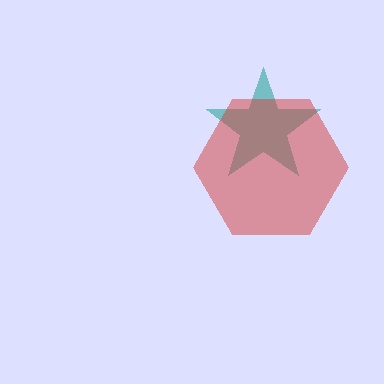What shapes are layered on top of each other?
The layered shapes are: a teal star, a red hexagon.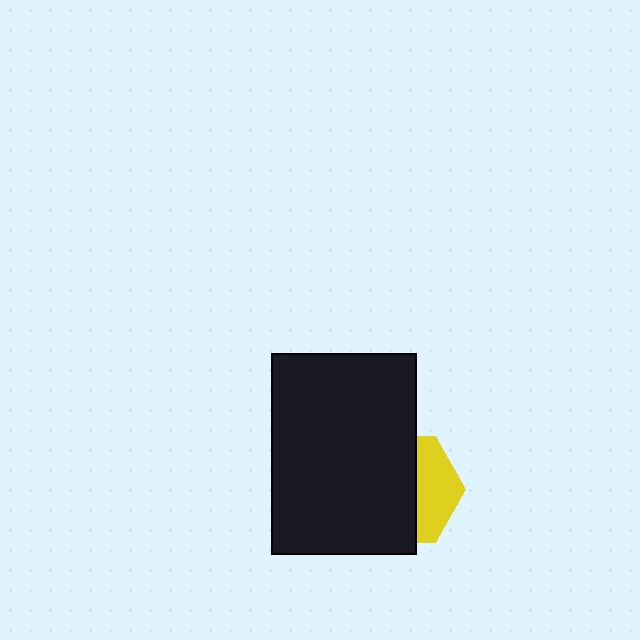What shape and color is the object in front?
The object in front is a black rectangle.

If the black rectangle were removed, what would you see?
You would see the complete yellow hexagon.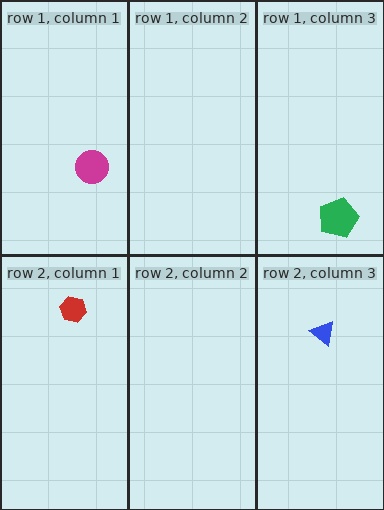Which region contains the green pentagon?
The row 1, column 3 region.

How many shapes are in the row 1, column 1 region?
1.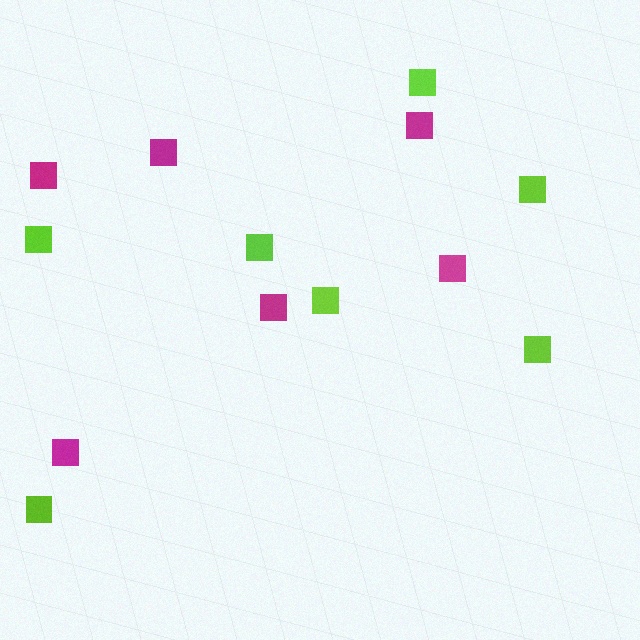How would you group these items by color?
There are 2 groups: one group of lime squares (7) and one group of magenta squares (6).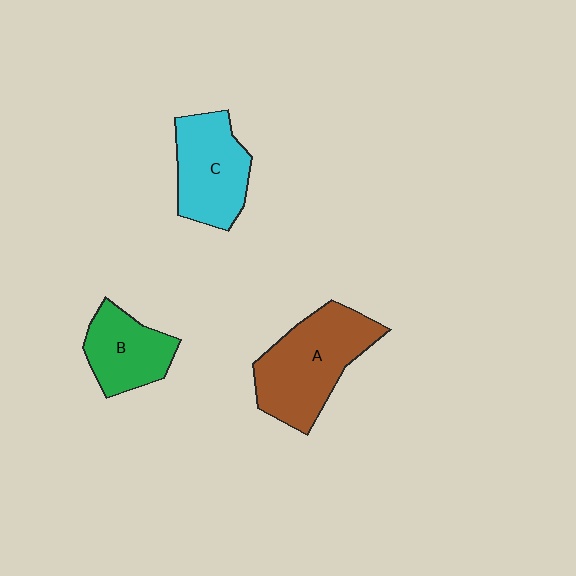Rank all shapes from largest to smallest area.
From largest to smallest: A (brown), C (cyan), B (green).